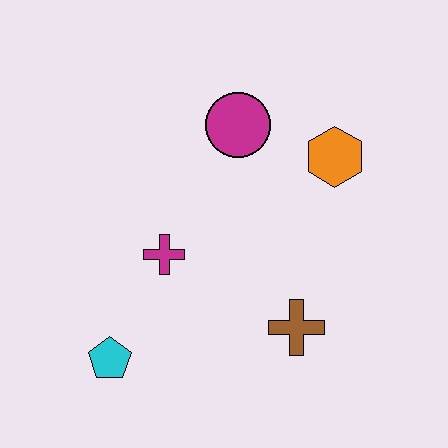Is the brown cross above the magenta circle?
No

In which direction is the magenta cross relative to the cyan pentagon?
The magenta cross is above the cyan pentagon.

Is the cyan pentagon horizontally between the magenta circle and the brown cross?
No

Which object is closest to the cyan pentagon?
The magenta cross is closest to the cyan pentagon.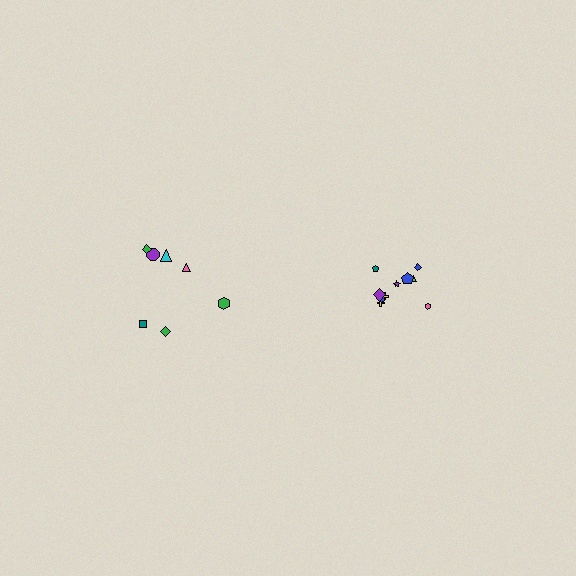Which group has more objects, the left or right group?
The right group.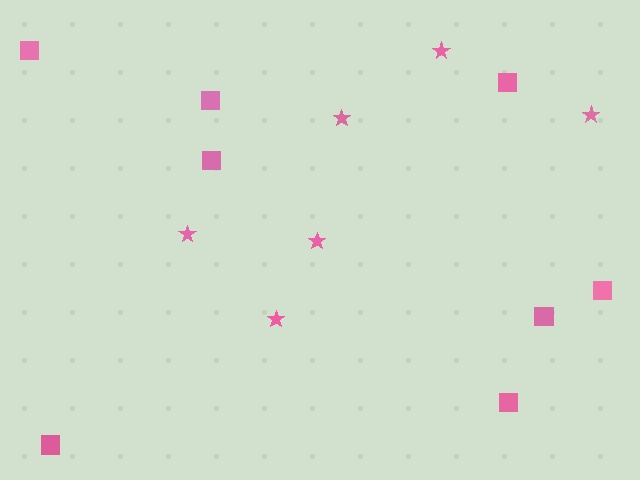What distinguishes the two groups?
There are 2 groups: one group of stars (6) and one group of squares (8).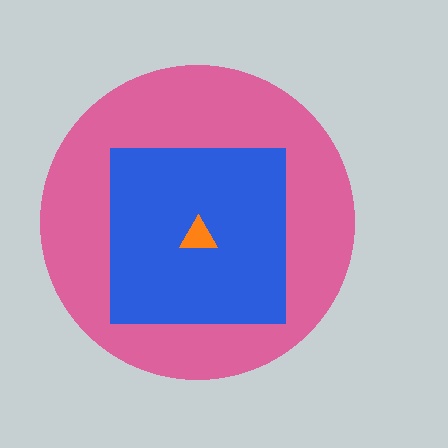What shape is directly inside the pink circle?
The blue square.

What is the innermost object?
The orange triangle.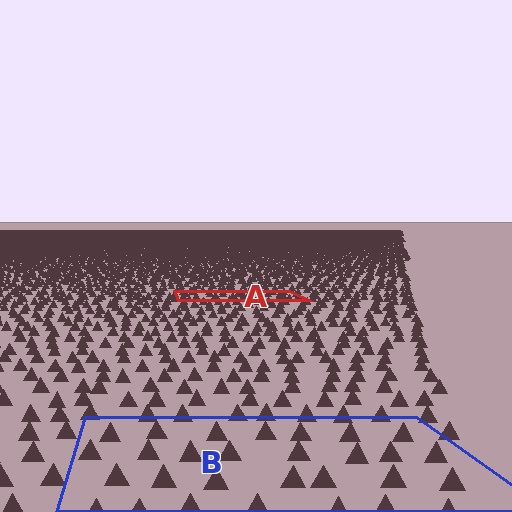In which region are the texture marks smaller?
The texture marks are smaller in region A, because it is farther away.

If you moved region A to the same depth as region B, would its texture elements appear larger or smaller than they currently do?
They would appear larger. At a closer depth, the same texture elements are projected at a bigger on-screen size.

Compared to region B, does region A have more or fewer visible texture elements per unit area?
Region A has more texture elements per unit area — they are packed more densely because it is farther away.